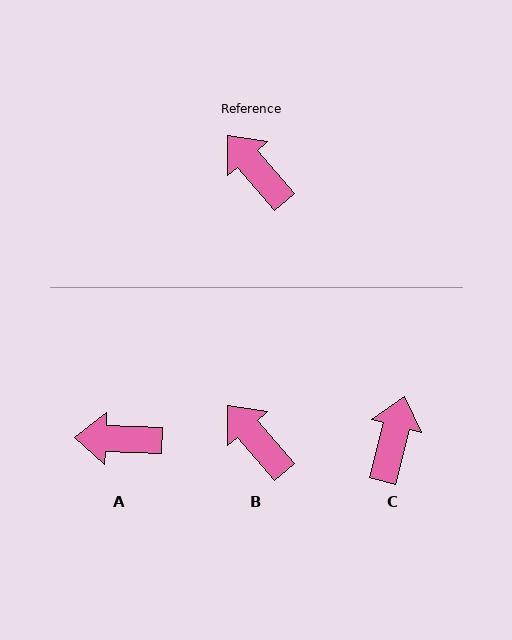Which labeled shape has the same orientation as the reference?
B.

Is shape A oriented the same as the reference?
No, it is off by about 48 degrees.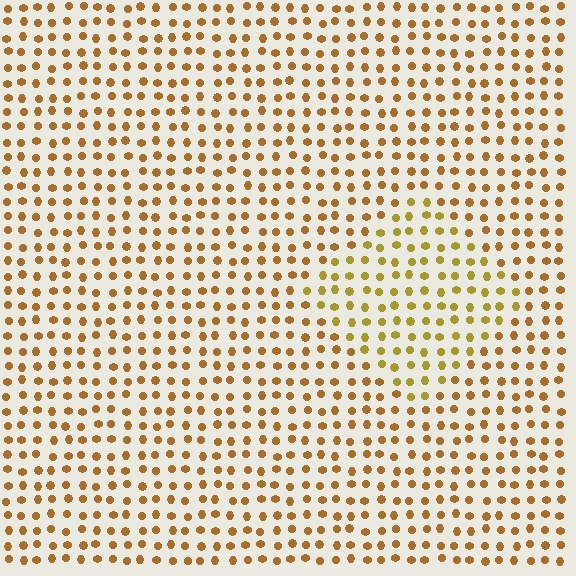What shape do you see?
I see a diamond.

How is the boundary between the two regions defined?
The boundary is defined purely by a slight shift in hue (about 22 degrees). Spacing, size, and orientation are identical on both sides.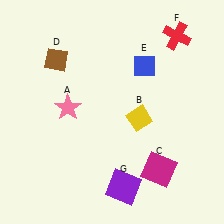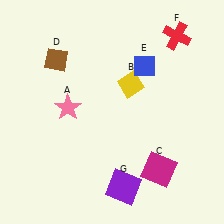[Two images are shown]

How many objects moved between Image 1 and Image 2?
1 object moved between the two images.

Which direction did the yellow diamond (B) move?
The yellow diamond (B) moved up.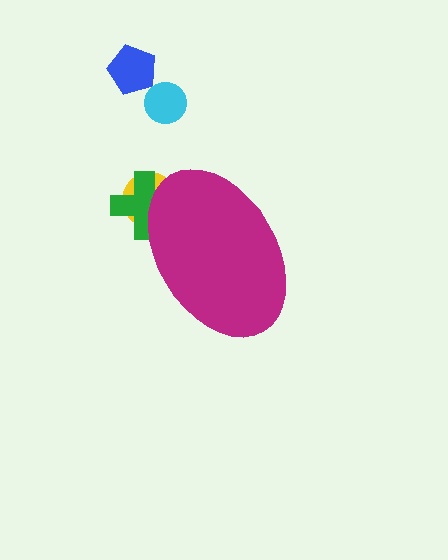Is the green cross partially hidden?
Yes, the green cross is partially hidden behind the magenta ellipse.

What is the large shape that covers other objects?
A magenta ellipse.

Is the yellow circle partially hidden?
Yes, the yellow circle is partially hidden behind the magenta ellipse.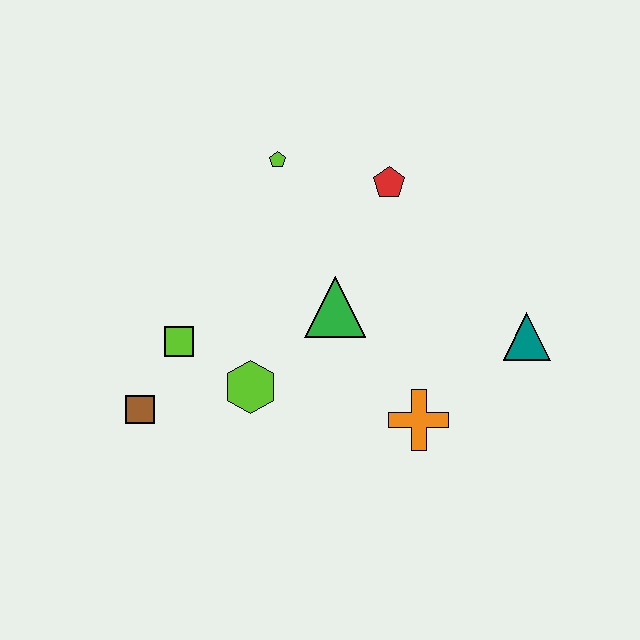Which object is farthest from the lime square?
The teal triangle is farthest from the lime square.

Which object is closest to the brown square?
The lime square is closest to the brown square.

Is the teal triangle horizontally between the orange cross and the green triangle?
No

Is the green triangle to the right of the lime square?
Yes